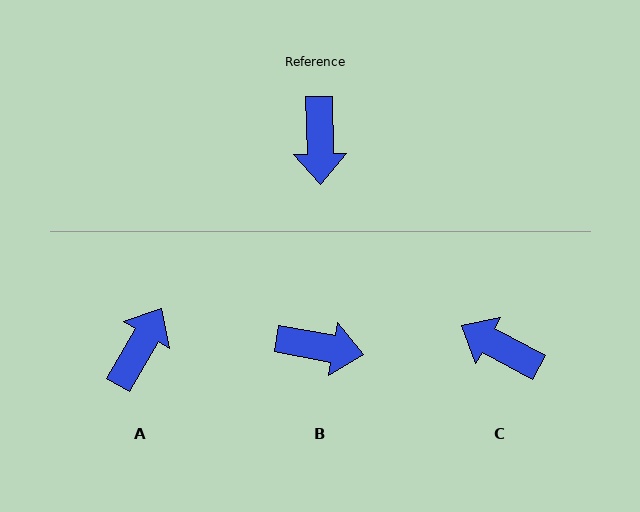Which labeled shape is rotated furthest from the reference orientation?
A, about 149 degrees away.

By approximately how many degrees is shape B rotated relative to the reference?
Approximately 78 degrees counter-clockwise.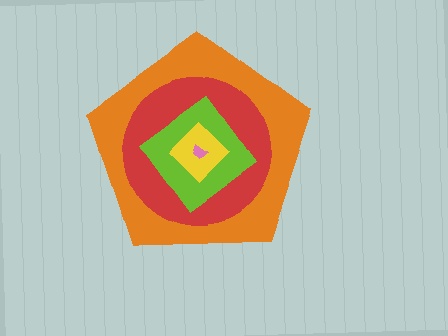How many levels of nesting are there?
5.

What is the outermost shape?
The orange pentagon.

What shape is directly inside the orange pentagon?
The red circle.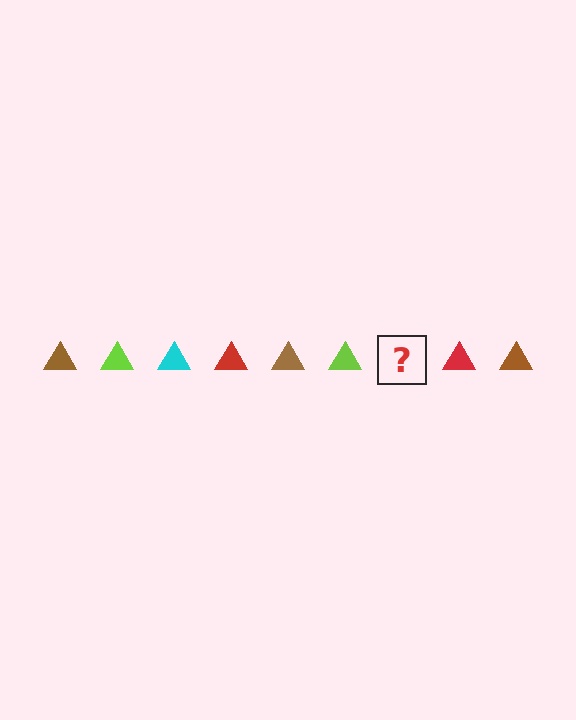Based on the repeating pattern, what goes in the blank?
The blank should be a cyan triangle.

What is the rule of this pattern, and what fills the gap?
The rule is that the pattern cycles through brown, lime, cyan, red triangles. The gap should be filled with a cyan triangle.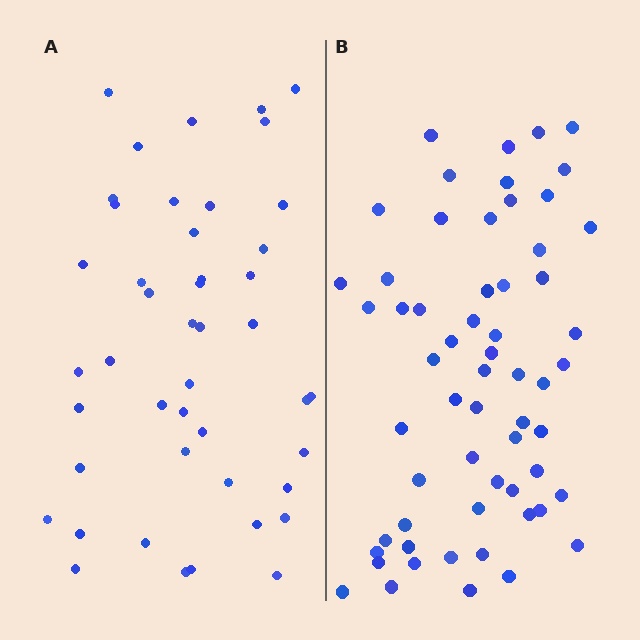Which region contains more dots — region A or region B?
Region B (the right region) has more dots.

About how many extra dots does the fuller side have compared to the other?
Region B has approximately 15 more dots than region A.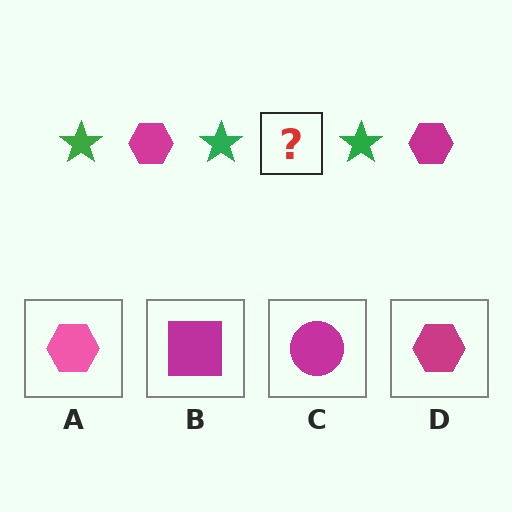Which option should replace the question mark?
Option D.